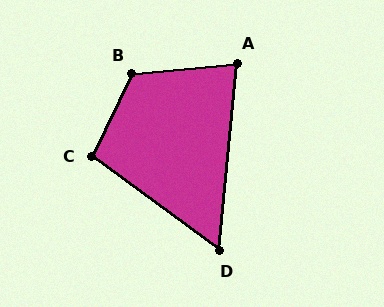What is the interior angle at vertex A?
Approximately 79 degrees (acute).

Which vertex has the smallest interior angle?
D, at approximately 59 degrees.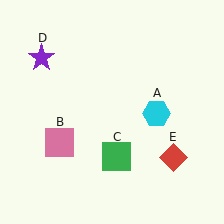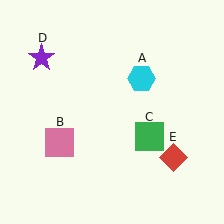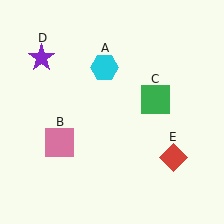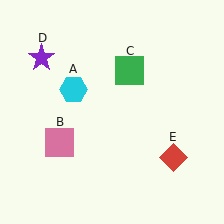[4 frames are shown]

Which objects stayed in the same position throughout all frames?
Pink square (object B) and purple star (object D) and red diamond (object E) remained stationary.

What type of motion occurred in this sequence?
The cyan hexagon (object A), green square (object C) rotated counterclockwise around the center of the scene.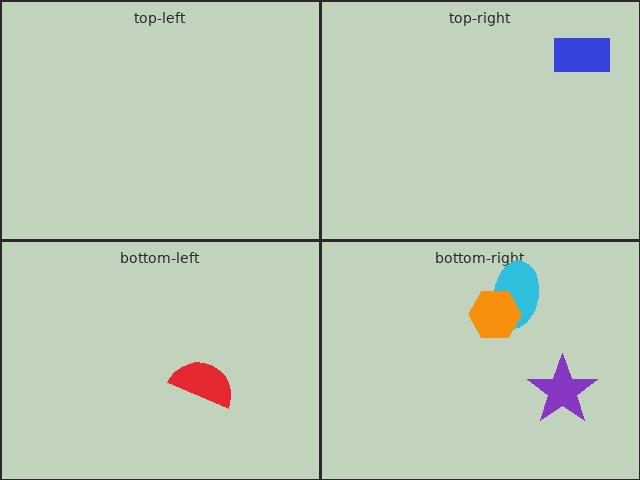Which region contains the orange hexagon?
The bottom-right region.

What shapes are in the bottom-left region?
The red semicircle.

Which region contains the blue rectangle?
The top-right region.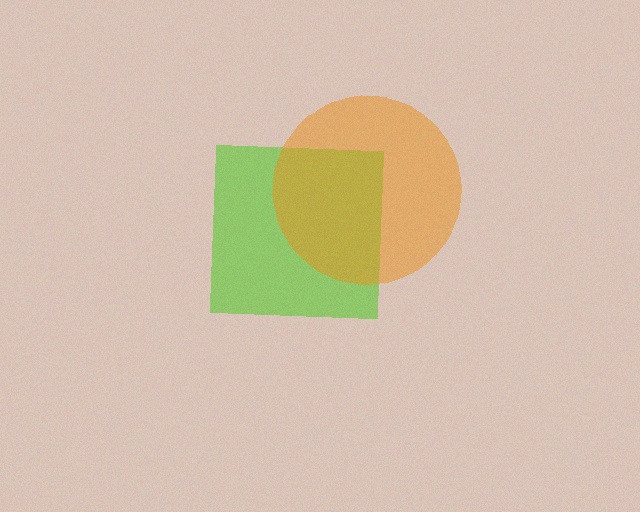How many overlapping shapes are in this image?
There are 2 overlapping shapes in the image.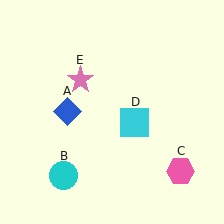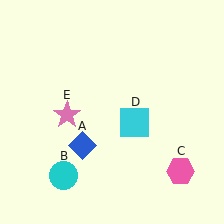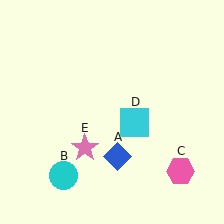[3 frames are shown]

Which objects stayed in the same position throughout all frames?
Cyan circle (object B) and pink hexagon (object C) and cyan square (object D) remained stationary.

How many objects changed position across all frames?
2 objects changed position: blue diamond (object A), pink star (object E).